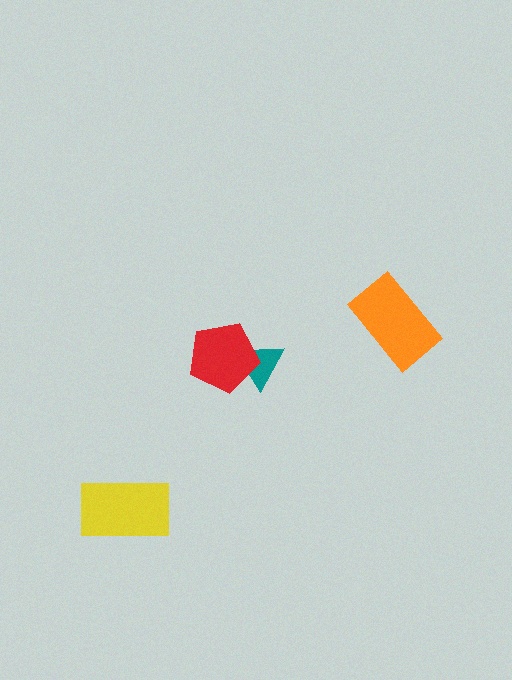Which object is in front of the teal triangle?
The red pentagon is in front of the teal triangle.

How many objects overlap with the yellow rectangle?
0 objects overlap with the yellow rectangle.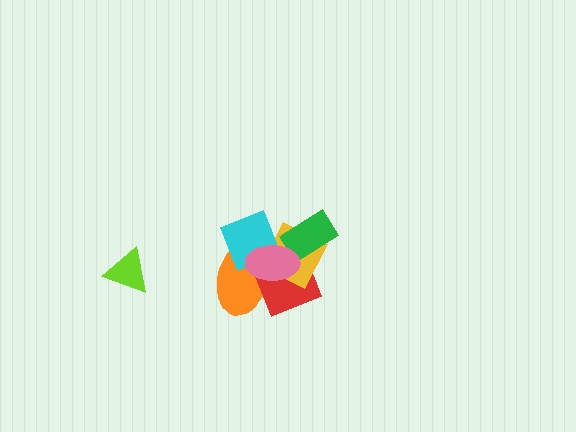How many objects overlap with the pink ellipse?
5 objects overlap with the pink ellipse.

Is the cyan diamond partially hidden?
Yes, it is partially covered by another shape.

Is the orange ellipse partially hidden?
Yes, it is partially covered by another shape.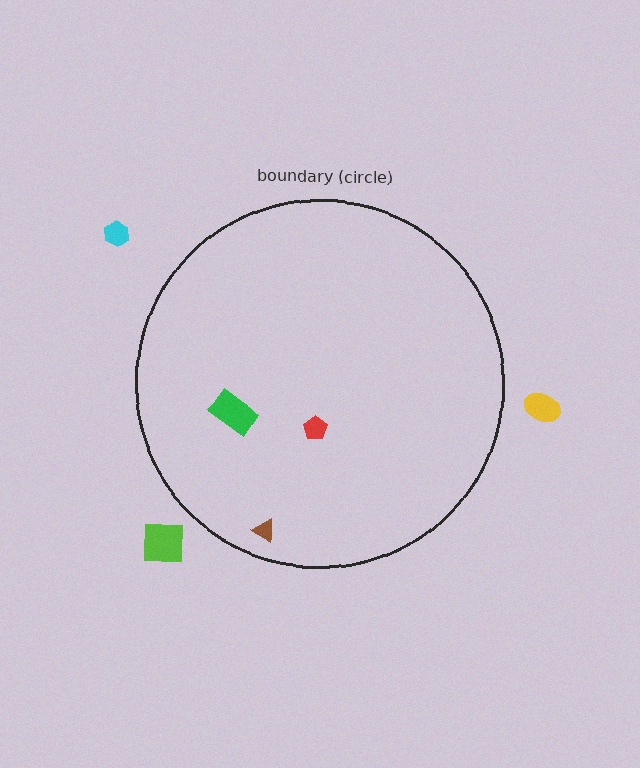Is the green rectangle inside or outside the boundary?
Inside.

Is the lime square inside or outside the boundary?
Outside.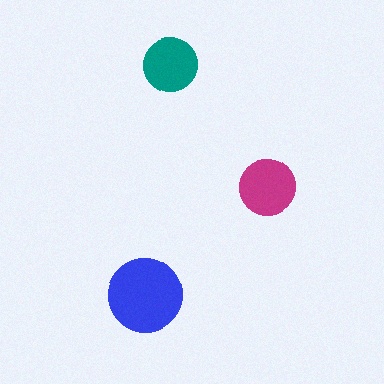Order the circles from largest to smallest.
the blue one, the magenta one, the teal one.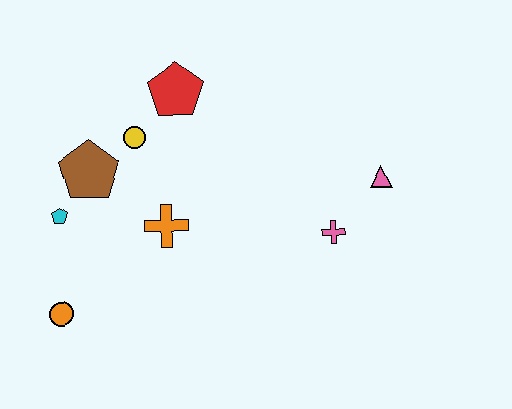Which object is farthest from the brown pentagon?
The pink triangle is farthest from the brown pentagon.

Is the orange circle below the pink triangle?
Yes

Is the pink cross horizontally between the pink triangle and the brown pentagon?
Yes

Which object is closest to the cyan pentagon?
The brown pentagon is closest to the cyan pentagon.